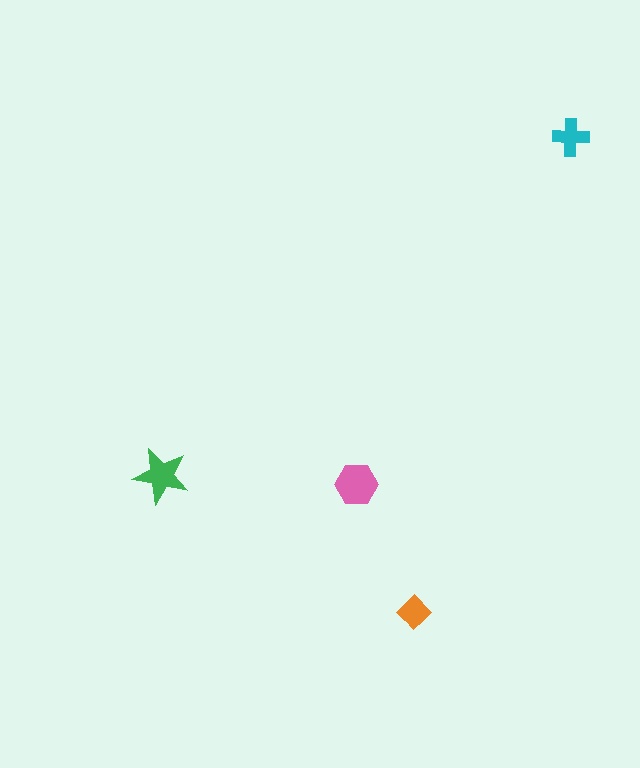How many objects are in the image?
There are 4 objects in the image.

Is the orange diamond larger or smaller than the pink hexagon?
Smaller.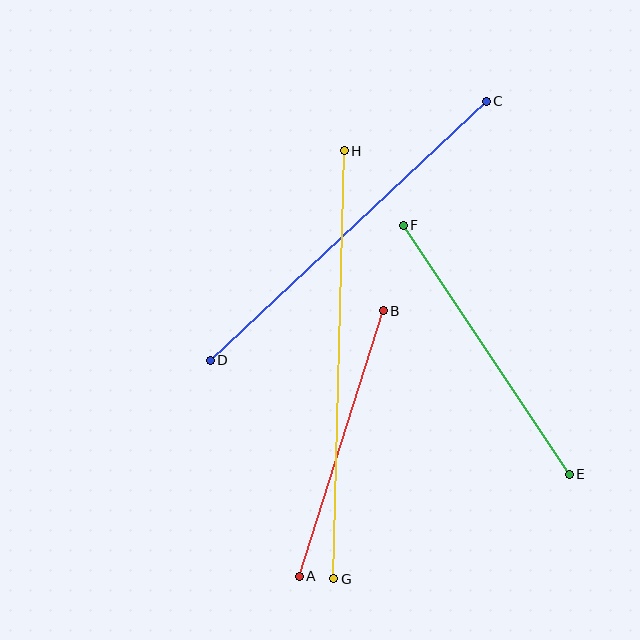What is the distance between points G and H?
The distance is approximately 428 pixels.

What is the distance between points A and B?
The distance is approximately 279 pixels.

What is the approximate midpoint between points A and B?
The midpoint is at approximately (341, 443) pixels.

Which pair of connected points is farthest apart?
Points G and H are farthest apart.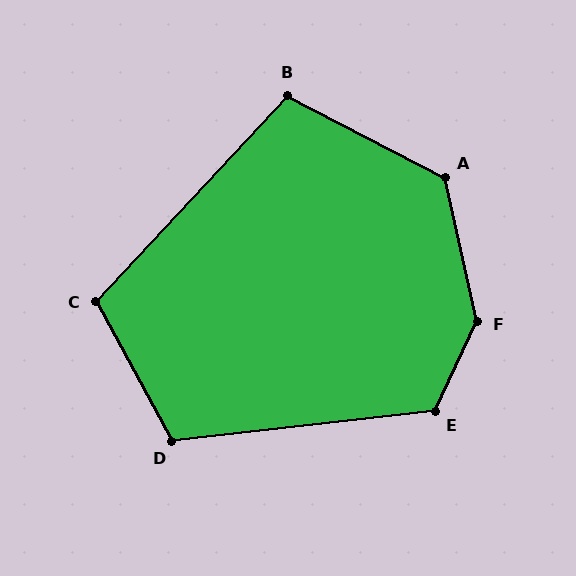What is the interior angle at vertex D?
Approximately 112 degrees (obtuse).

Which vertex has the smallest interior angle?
B, at approximately 106 degrees.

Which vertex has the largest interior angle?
F, at approximately 142 degrees.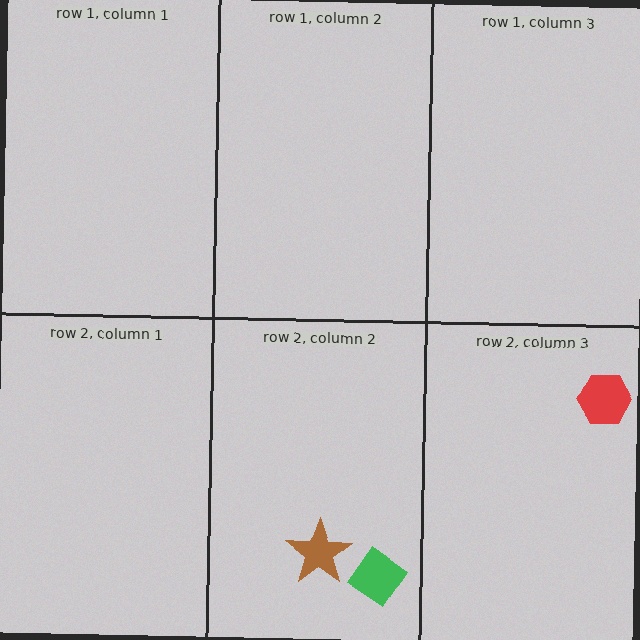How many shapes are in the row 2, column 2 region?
2.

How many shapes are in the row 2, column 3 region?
1.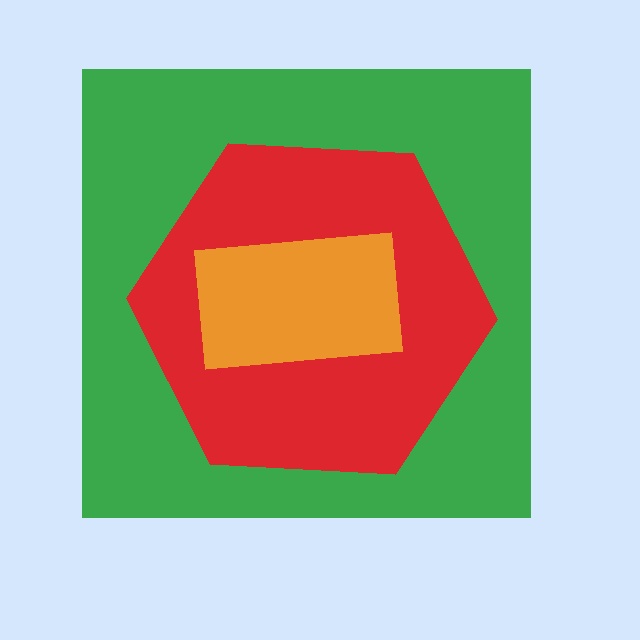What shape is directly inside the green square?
The red hexagon.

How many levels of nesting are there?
3.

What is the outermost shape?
The green square.